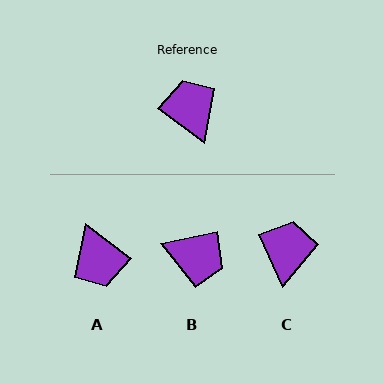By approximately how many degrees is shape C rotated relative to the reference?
Approximately 29 degrees clockwise.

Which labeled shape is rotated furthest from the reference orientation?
A, about 179 degrees away.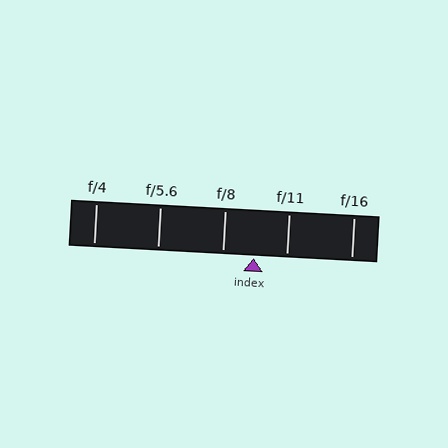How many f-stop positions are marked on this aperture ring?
There are 5 f-stop positions marked.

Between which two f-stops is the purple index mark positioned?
The index mark is between f/8 and f/11.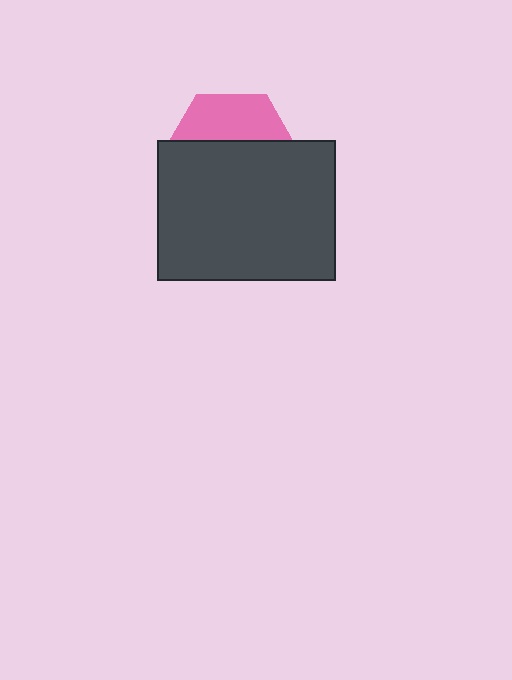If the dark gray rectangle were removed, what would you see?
You would see the complete pink hexagon.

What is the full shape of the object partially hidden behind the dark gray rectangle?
The partially hidden object is a pink hexagon.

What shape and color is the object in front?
The object in front is a dark gray rectangle.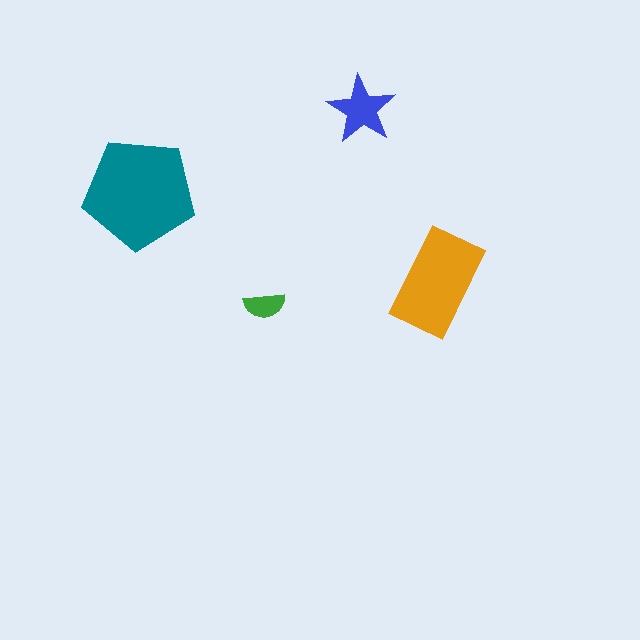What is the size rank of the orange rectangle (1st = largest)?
2nd.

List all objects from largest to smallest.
The teal pentagon, the orange rectangle, the blue star, the green semicircle.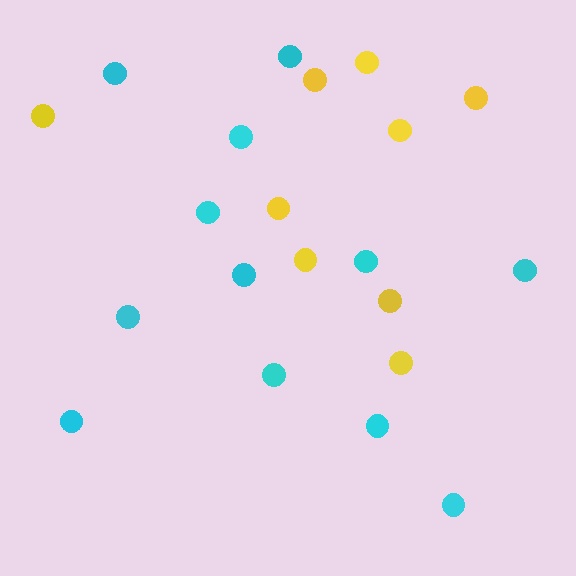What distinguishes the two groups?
There are 2 groups: one group of yellow circles (9) and one group of cyan circles (12).